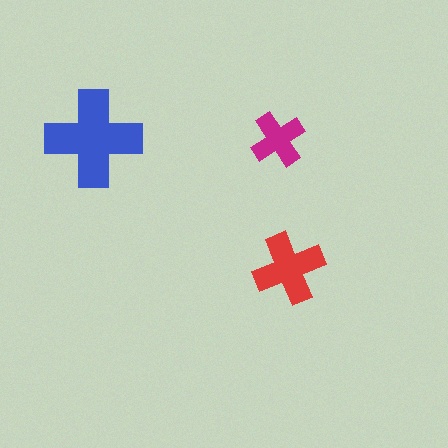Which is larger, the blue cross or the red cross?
The blue one.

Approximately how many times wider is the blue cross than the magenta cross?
About 2 times wider.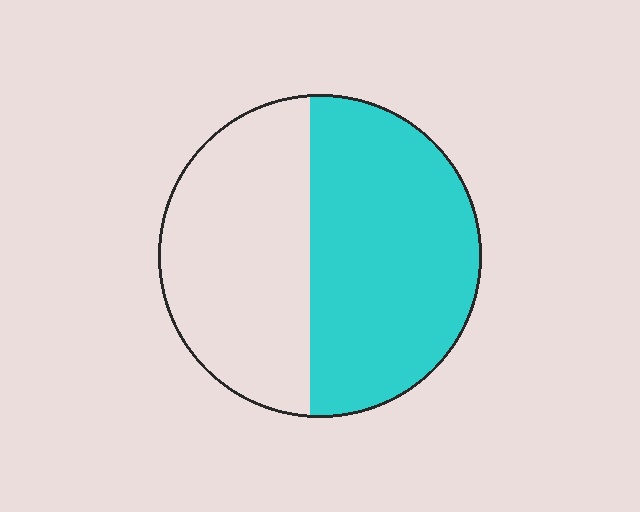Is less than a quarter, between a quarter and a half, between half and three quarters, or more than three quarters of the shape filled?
Between half and three quarters.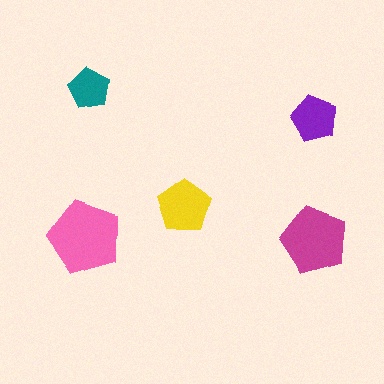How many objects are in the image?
There are 5 objects in the image.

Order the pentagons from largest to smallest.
the pink one, the magenta one, the yellow one, the purple one, the teal one.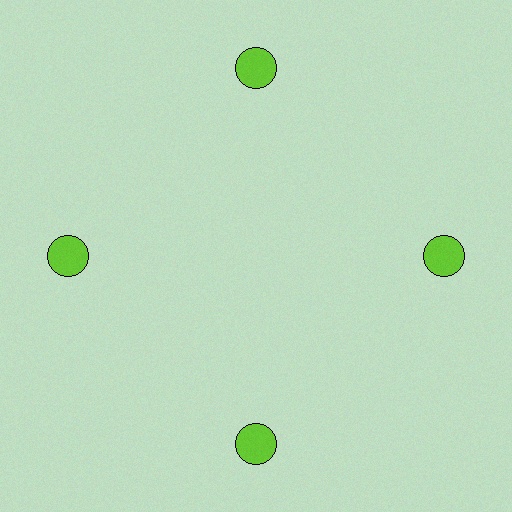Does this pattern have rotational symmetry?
Yes, this pattern has 4-fold rotational symmetry. It looks the same after rotating 90 degrees around the center.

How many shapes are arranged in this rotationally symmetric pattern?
There are 4 shapes, arranged in 4 groups of 1.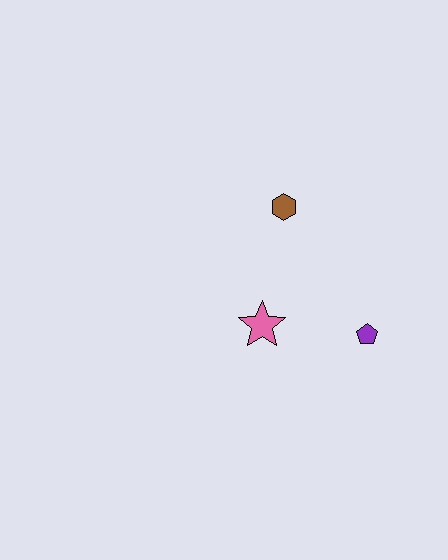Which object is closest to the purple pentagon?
The pink star is closest to the purple pentagon.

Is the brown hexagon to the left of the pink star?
No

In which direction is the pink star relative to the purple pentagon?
The pink star is to the left of the purple pentagon.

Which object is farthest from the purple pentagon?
The brown hexagon is farthest from the purple pentagon.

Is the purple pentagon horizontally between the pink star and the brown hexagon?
No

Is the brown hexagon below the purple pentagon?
No